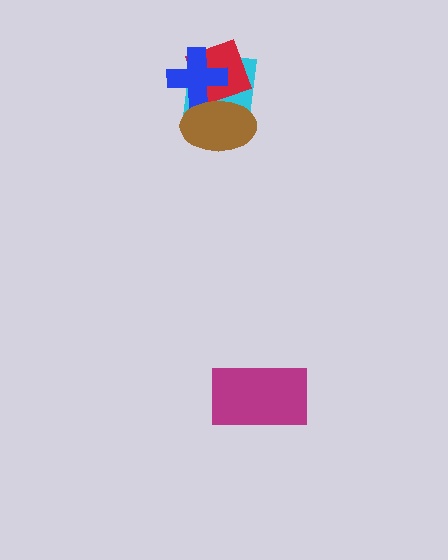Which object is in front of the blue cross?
The brown ellipse is in front of the blue cross.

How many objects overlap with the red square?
3 objects overlap with the red square.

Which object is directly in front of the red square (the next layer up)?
The blue cross is directly in front of the red square.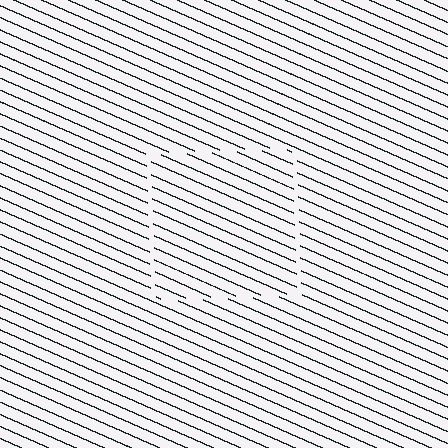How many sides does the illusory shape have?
4 sides — the line-ends trace a square.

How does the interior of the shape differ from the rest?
The interior of the shape contains the same grating, shifted by half a period — the contour is defined by the phase discontinuity where line-ends from the inner and outer gratings abut.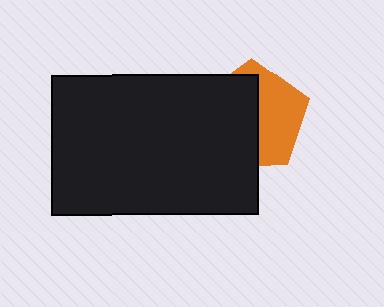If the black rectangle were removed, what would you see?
You would see the complete orange pentagon.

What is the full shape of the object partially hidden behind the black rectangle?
The partially hidden object is an orange pentagon.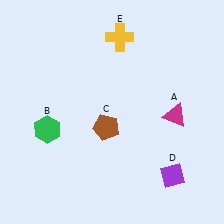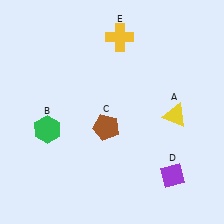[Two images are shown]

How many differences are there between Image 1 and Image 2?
There is 1 difference between the two images.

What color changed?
The triangle (A) changed from magenta in Image 1 to yellow in Image 2.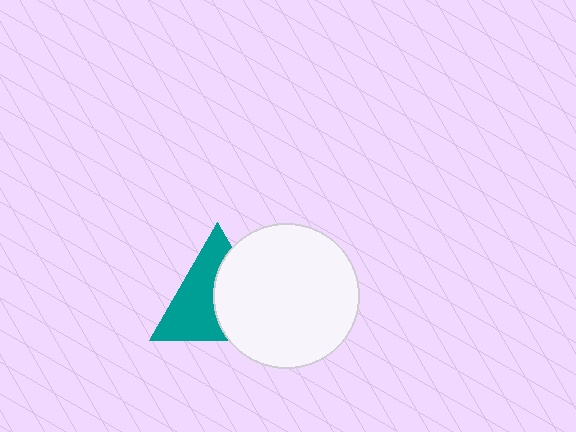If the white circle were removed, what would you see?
You would see the complete teal triangle.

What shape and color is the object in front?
The object in front is a white circle.